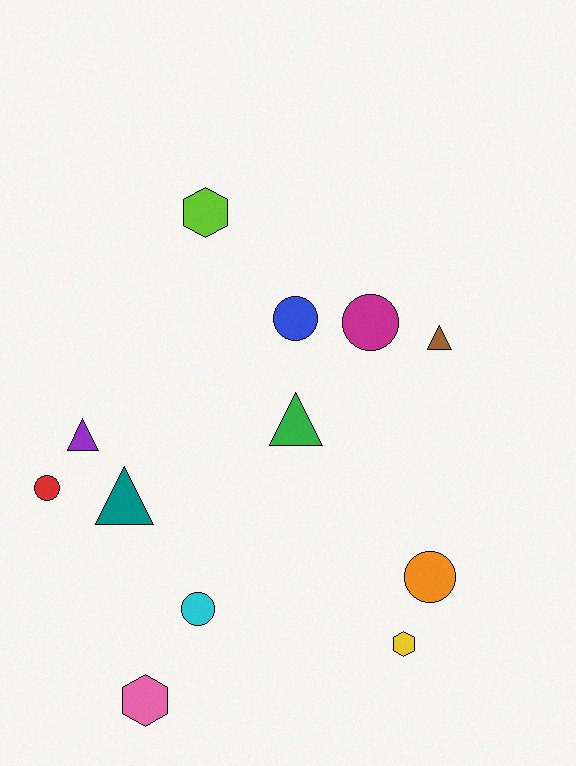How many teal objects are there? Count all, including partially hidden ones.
There is 1 teal object.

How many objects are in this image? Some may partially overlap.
There are 12 objects.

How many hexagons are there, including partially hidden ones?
There are 3 hexagons.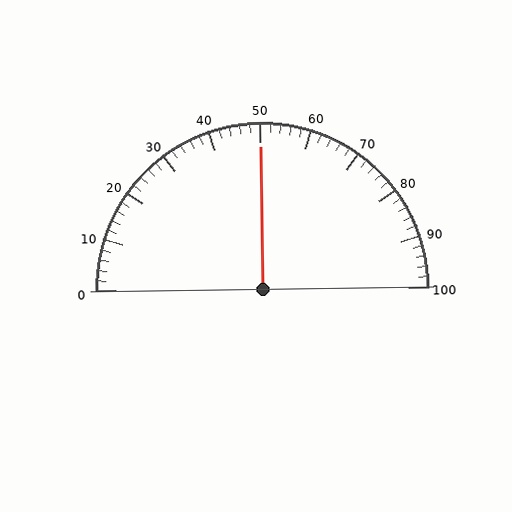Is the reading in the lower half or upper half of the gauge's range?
The reading is in the upper half of the range (0 to 100).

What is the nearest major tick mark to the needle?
The nearest major tick mark is 50.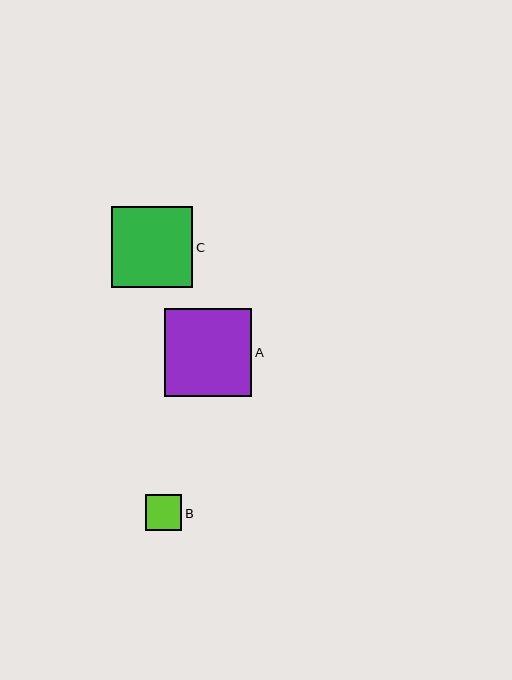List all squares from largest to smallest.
From largest to smallest: A, C, B.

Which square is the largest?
Square A is the largest with a size of approximately 87 pixels.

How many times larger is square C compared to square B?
Square C is approximately 2.2 times the size of square B.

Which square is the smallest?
Square B is the smallest with a size of approximately 36 pixels.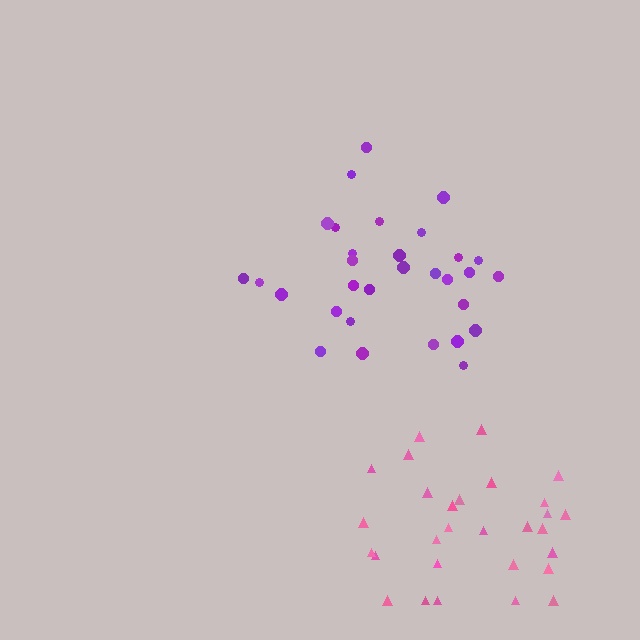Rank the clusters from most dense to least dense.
purple, pink.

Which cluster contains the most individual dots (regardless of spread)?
Purple (31).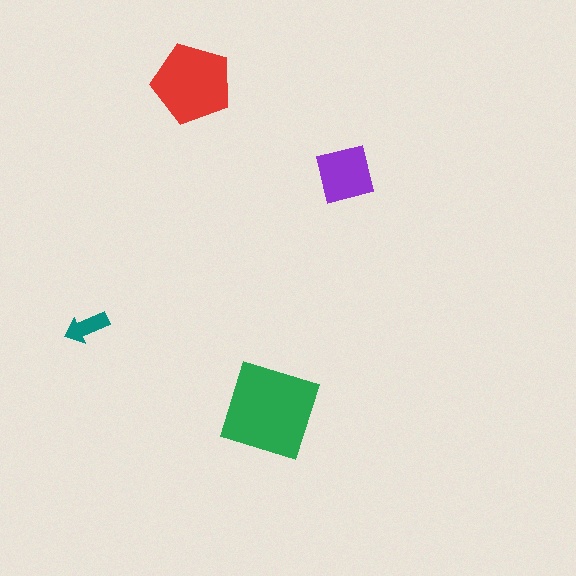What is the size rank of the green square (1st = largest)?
1st.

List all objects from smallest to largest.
The teal arrow, the purple square, the red pentagon, the green square.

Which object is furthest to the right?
The purple square is rightmost.